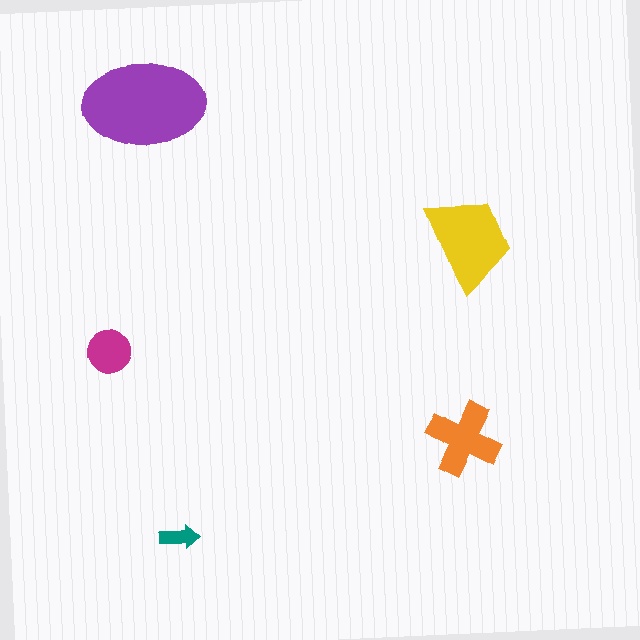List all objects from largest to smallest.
The purple ellipse, the yellow trapezoid, the orange cross, the magenta circle, the teal arrow.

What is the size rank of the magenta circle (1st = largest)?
4th.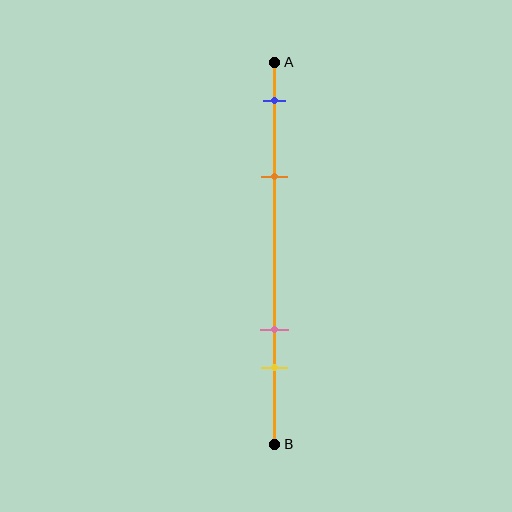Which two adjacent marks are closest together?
The pink and yellow marks are the closest adjacent pair.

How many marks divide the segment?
There are 4 marks dividing the segment.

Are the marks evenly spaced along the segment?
No, the marks are not evenly spaced.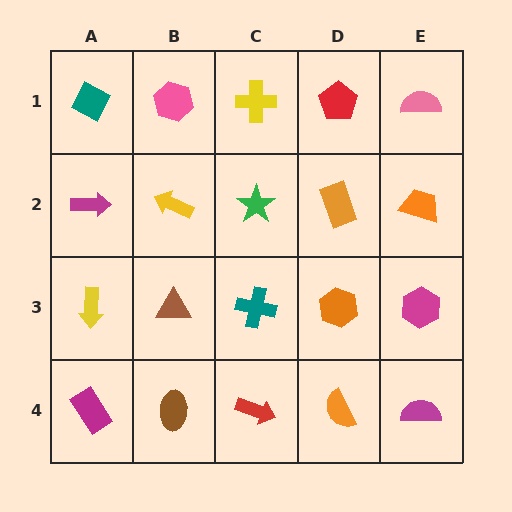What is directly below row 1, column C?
A green star.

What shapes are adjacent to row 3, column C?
A green star (row 2, column C), a red arrow (row 4, column C), a brown triangle (row 3, column B), an orange hexagon (row 3, column D).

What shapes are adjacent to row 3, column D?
An orange rectangle (row 2, column D), an orange semicircle (row 4, column D), a teal cross (row 3, column C), a magenta hexagon (row 3, column E).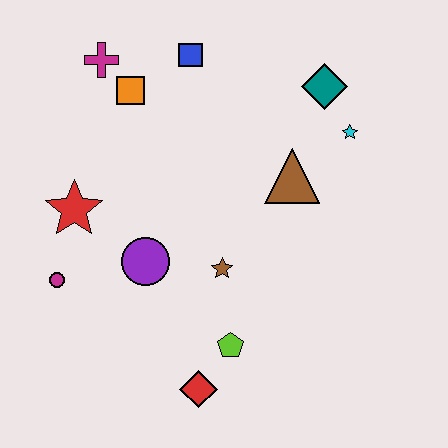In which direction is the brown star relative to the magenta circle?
The brown star is to the right of the magenta circle.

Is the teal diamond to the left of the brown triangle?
No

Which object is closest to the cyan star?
The teal diamond is closest to the cyan star.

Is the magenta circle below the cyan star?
Yes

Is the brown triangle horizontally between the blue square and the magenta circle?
No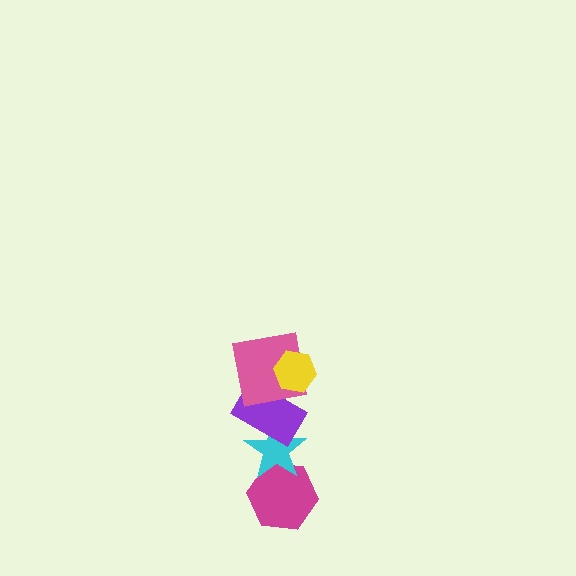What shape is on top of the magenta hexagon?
The cyan star is on top of the magenta hexagon.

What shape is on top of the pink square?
The yellow hexagon is on top of the pink square.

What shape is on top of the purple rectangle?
The pink square is on top of the purple rectangle.